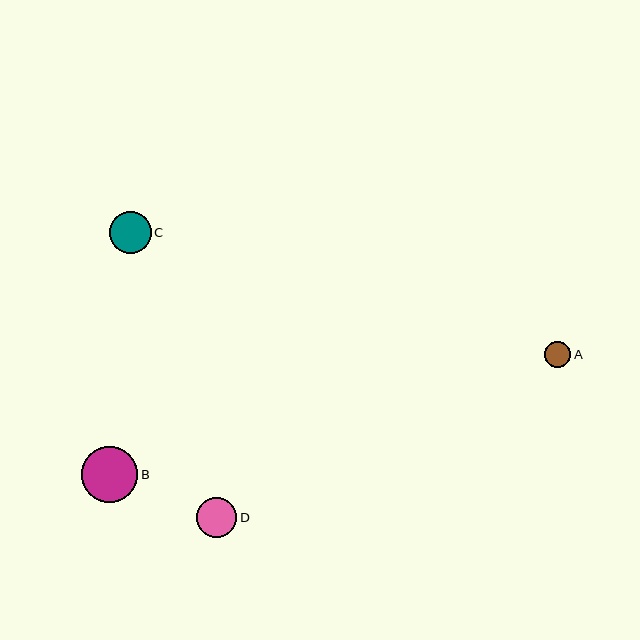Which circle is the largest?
Circle B is the largest with a size of approximately 56 pixels.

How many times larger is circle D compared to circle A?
Circle D is approximately 1.5 times the size of circle A.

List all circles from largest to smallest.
From largest to smallest: B, C, D, A.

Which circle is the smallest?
Circle A is the smallest with a size of approximately 27 pixels.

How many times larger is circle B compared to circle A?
Circle B is approximately 2.1 times the size of circle A.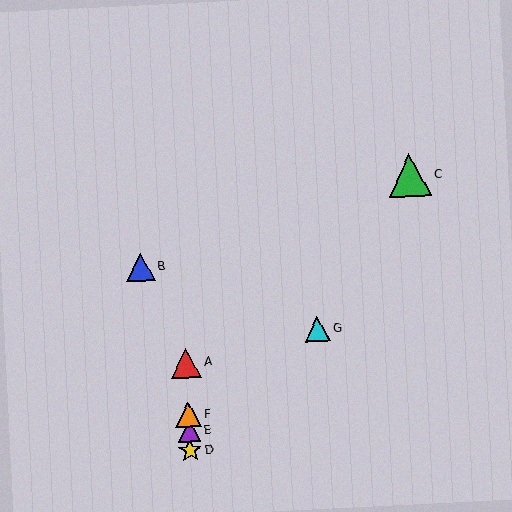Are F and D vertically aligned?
Yes, both are at x≈188.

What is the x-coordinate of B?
Object B is at x≈141.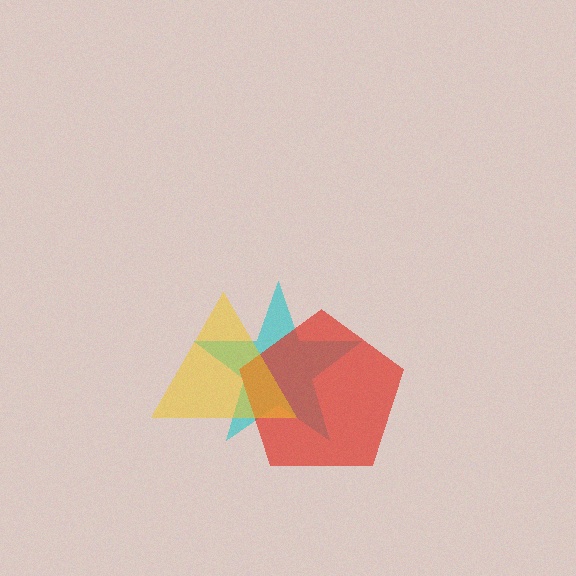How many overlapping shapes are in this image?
There are 3 overlapping shapes in the image.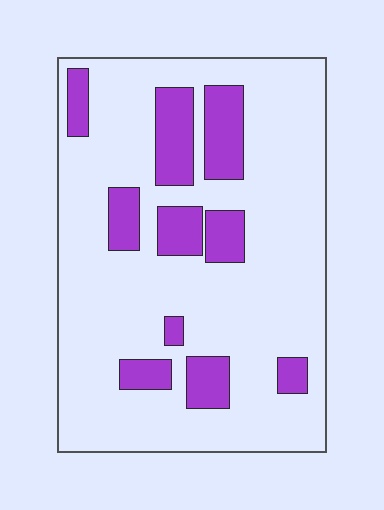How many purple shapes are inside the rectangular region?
10.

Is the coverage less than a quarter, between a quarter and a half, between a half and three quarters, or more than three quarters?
Less than a quarter.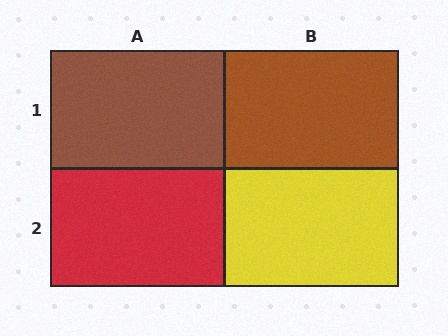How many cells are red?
1 cell is red.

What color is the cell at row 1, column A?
Brown.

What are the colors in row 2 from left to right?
Red, yellow.